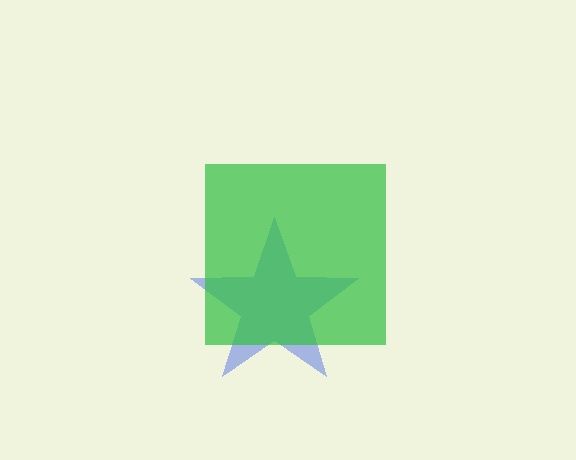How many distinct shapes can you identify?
There are 2 distinct shapes: a blue star, a green square.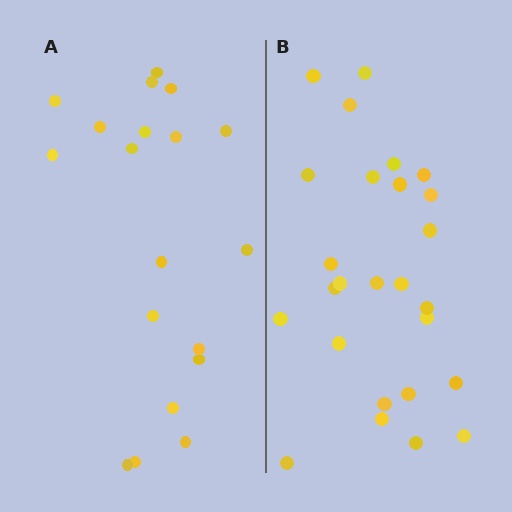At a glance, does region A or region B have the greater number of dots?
Region B (the right region) has more dots.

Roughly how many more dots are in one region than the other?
Region B has roughly 8 or so more dots than region A.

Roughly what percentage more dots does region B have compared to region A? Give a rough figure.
About 35% more.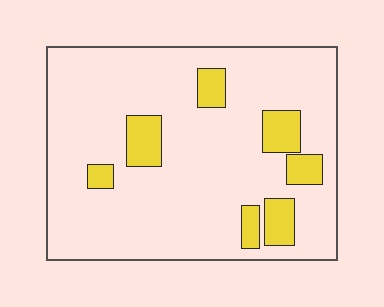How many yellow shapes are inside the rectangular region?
7.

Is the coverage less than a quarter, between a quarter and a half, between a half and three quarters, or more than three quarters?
Less than a quarter.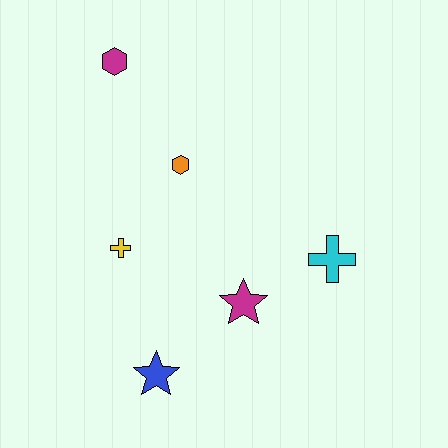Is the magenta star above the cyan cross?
No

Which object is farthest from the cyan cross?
The magenta hexagon is farthest from the cyan cross.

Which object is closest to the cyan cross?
The magenta star is closest to the cyan cross.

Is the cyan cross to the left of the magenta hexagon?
No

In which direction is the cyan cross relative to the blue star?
The cyan cross is to the right of the blue star.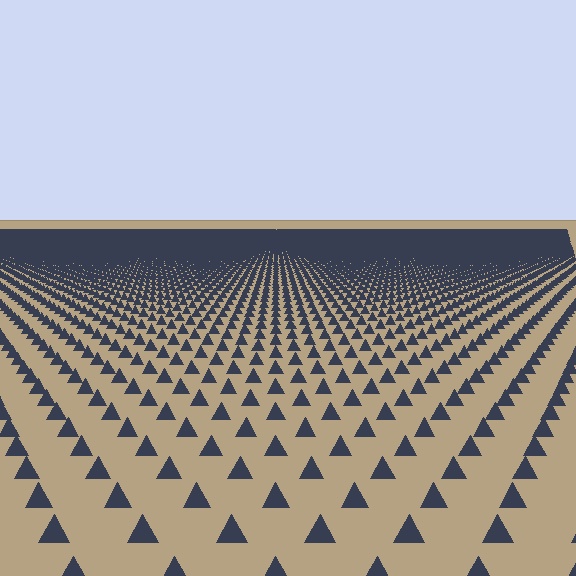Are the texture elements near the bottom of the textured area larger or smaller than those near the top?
Larger. Near the bottom, elements are closer to the viewer and appear at a bigger on-screen size.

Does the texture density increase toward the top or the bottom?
Density increases toward the top.